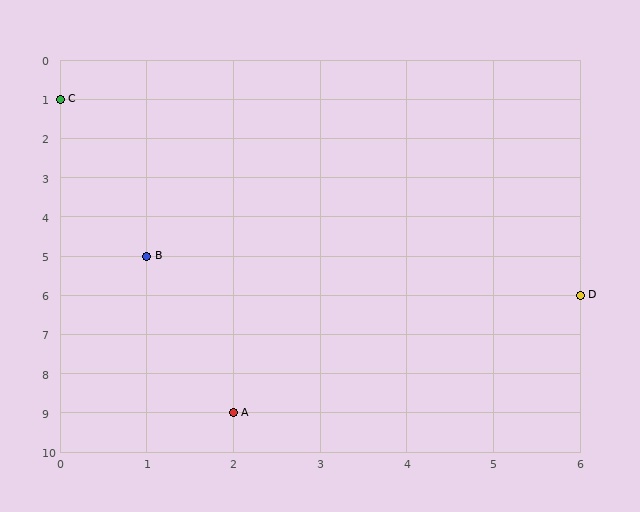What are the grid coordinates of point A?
Point A is at grid coordinates (2, 9).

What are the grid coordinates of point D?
Point D is at grid coordinates (6, 6).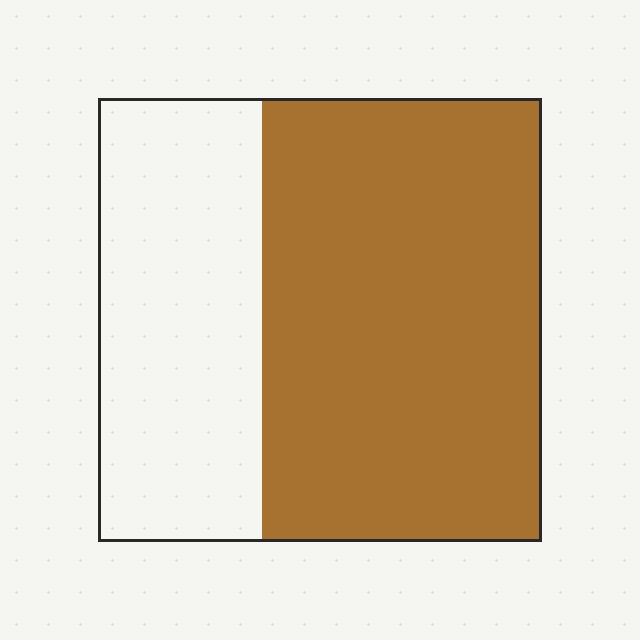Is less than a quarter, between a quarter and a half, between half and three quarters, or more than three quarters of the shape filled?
Between half and three quarters.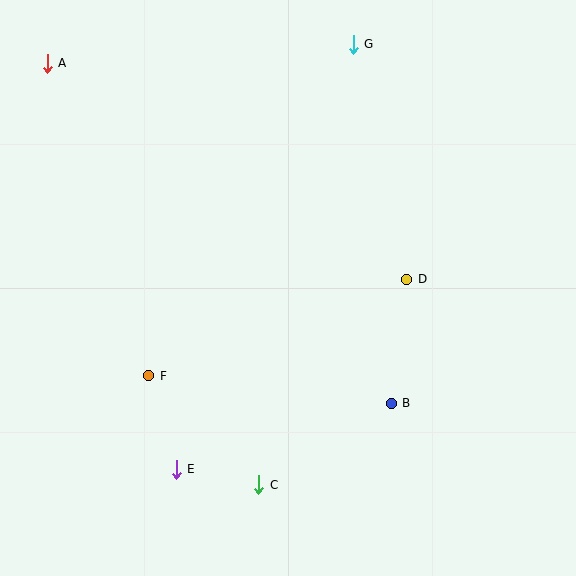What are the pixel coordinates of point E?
Point E is at (176, 469).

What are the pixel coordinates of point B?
Point B is at (391, 403).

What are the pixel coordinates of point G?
Point G is at (353, 44).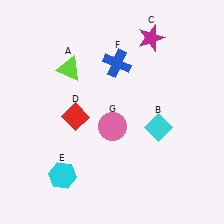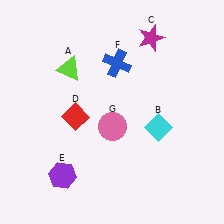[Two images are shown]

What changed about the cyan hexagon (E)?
In Image 1, E is cyan. In Image 2, it changed to purple.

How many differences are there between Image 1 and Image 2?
There is 1 difference between the two images.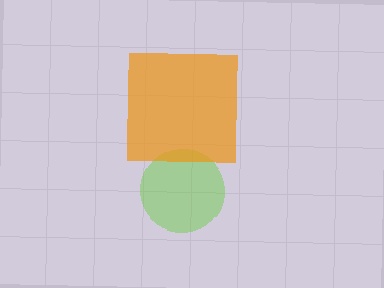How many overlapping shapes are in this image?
There are 2 overlapping shapes in the image.